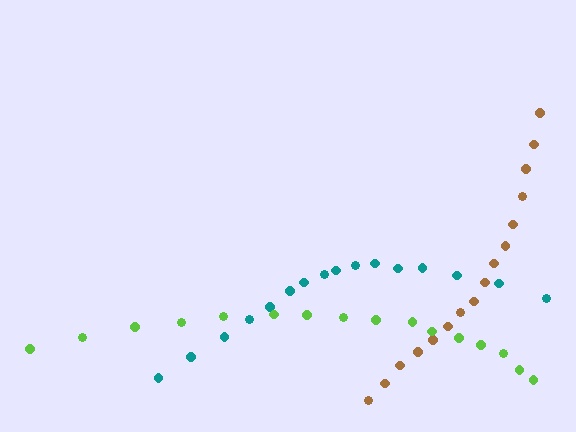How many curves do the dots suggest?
There are 3 distinct paths.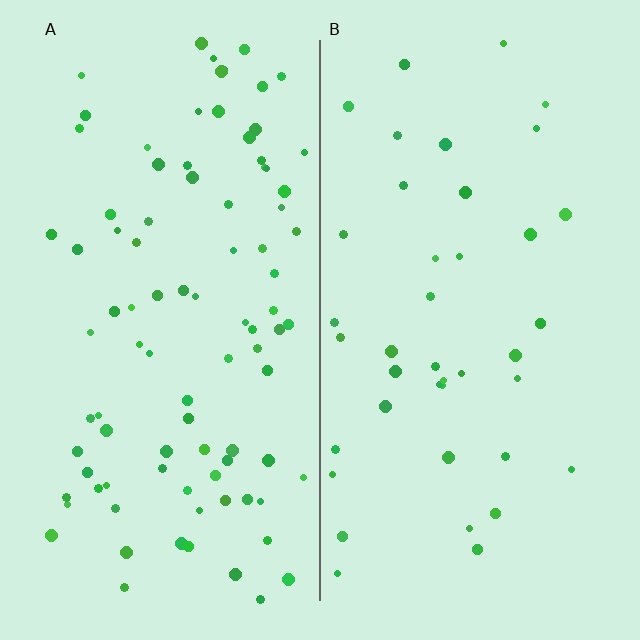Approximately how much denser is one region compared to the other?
Approximately 2.3× — region A over region B.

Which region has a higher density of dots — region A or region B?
A (the left).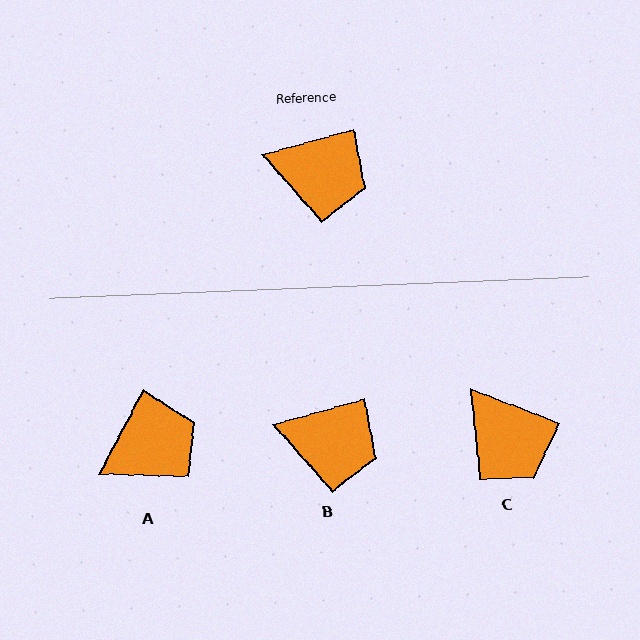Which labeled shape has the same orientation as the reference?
B.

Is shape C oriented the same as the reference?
No, it is off by about 36 degrees.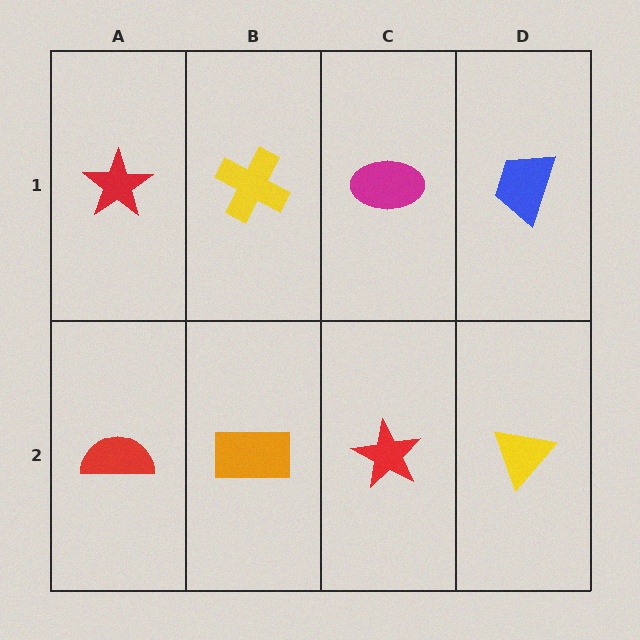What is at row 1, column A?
A red star.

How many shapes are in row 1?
4 shapes.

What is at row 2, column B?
An orange rectangle.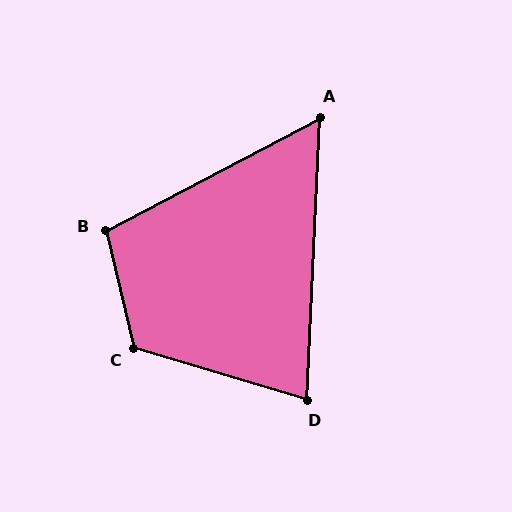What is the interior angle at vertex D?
Approximately 76 degrees (acute).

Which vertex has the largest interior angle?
C, at approximately 120 degrees.